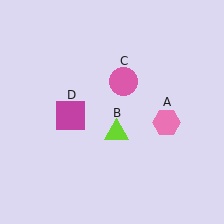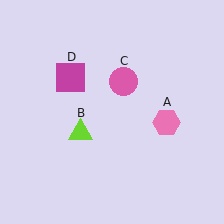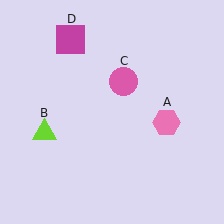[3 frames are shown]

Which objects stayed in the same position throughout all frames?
Pink hexagon (object A) and pink circle (object C) remained stationary.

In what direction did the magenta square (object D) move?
The magenta square (object D) moved up.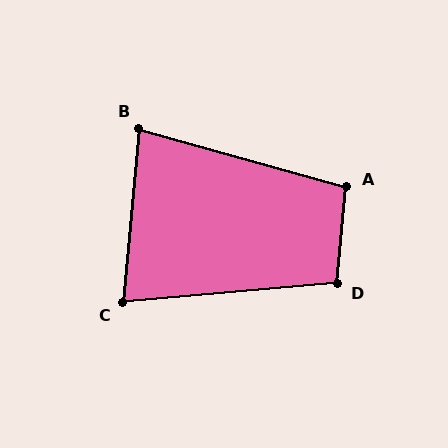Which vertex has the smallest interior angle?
B, at approximately 80 degrees.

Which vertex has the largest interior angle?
D, at approximately 100 degrees.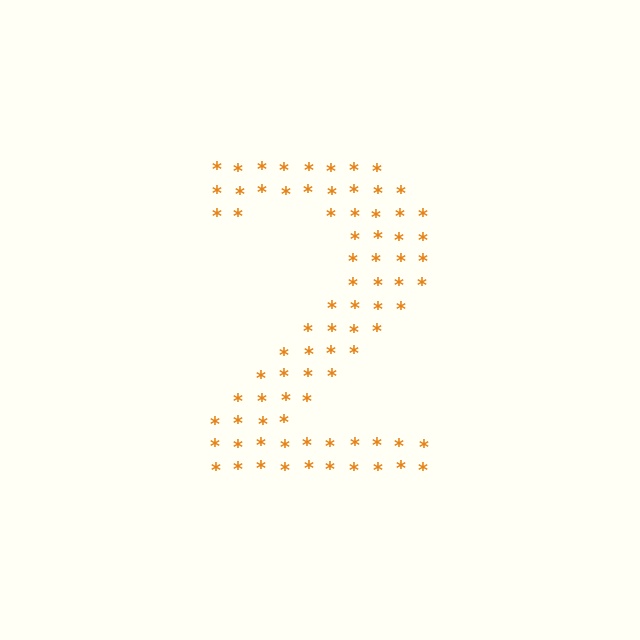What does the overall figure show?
The overall figure shows the digit 2.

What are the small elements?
The small elements are asterisks.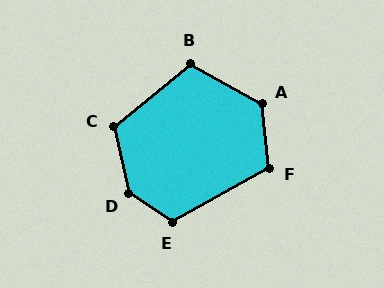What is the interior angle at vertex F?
Approximately 113 degrees (obtuse).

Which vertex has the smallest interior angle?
B, at approximately 111 degrees.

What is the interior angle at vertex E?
Approximately 118 degrees (obtuse).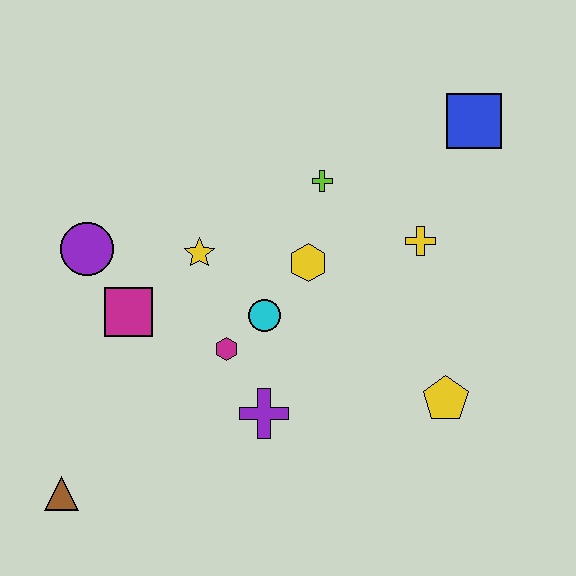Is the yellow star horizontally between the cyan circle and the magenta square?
Yes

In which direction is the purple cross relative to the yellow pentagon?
The purple cross is to the left of the yellow pentagon.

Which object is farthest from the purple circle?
The blue square is farthest from the purple circle.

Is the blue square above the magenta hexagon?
Yes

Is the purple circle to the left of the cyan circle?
Yes